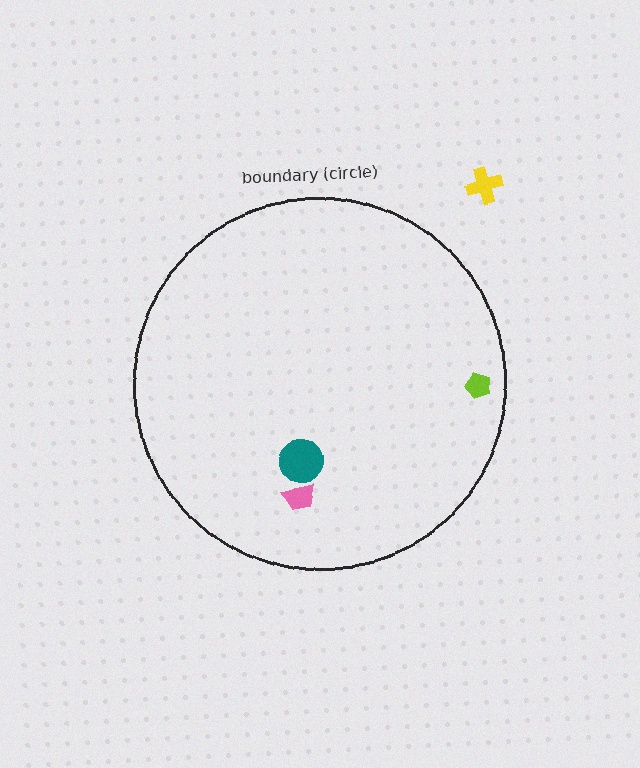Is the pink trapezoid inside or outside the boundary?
Inside.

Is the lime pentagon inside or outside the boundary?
Inside.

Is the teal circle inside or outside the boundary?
Inside.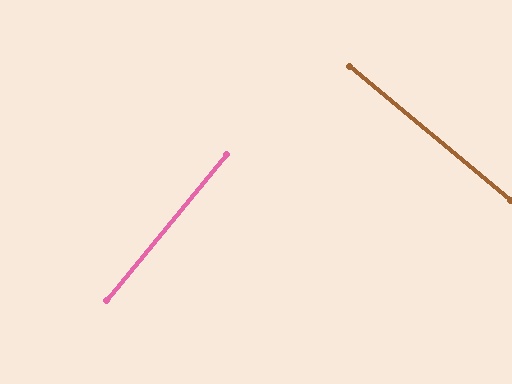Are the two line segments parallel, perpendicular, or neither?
Perpendicular — they meet at approximately 90°.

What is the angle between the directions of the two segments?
Approximately 90 degrees.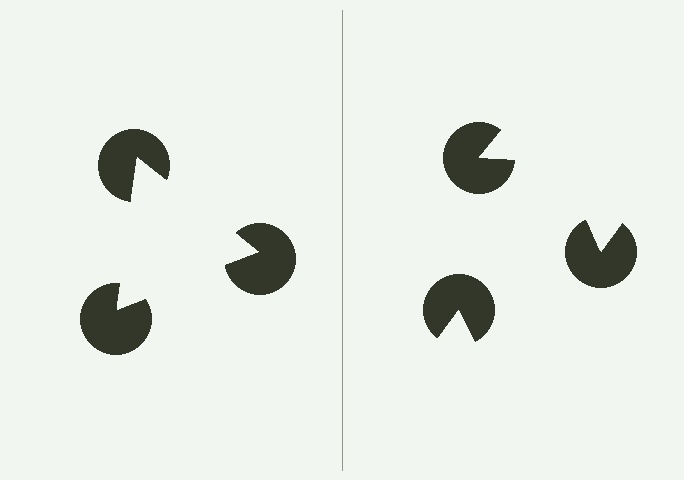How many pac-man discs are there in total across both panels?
6 — 3 on each side.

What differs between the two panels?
The pac-man discs are positioned identically on both sides; only the wedge orientations differ. On the left they align to a triangle; on the right they are misaligned.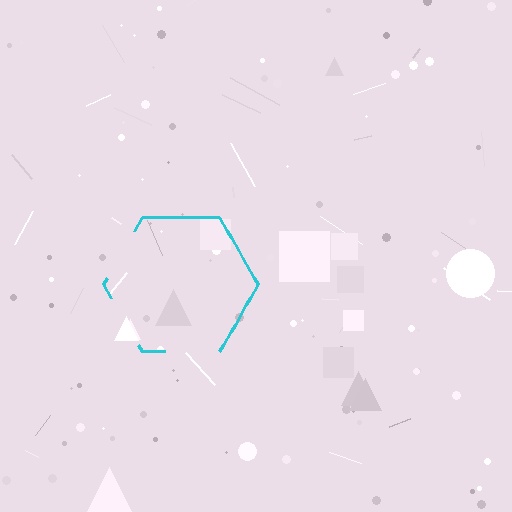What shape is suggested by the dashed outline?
The dashed outline suggests a hexagon.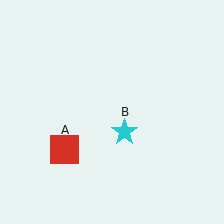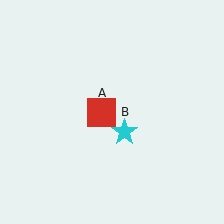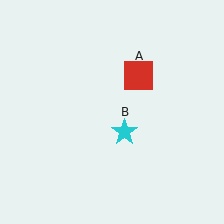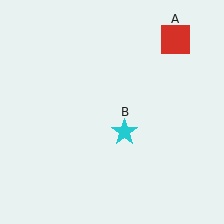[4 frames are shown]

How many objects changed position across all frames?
1 object changed position: red square (object A).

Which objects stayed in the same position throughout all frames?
Cyan star (object B) remained stationary.